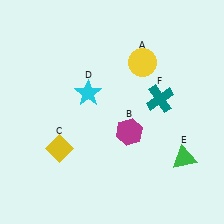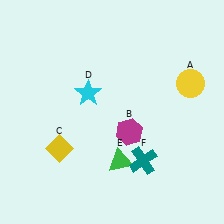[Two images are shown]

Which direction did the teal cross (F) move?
The teal cross (F) moved down.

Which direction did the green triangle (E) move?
The green triangle (E) moved left.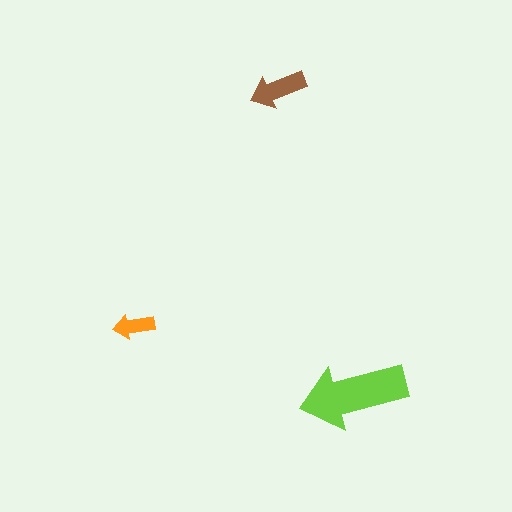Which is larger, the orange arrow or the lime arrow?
The lime one.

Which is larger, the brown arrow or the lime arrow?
The lime one.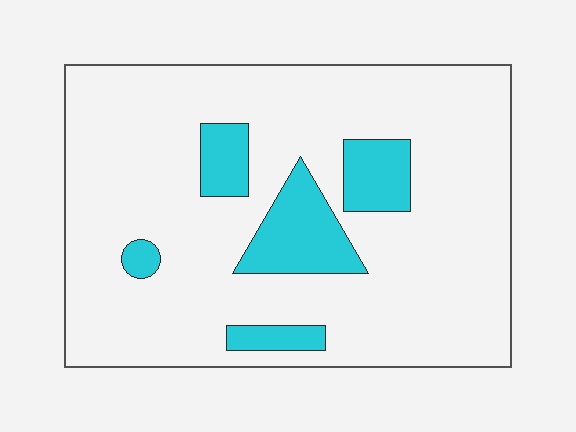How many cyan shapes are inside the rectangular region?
5.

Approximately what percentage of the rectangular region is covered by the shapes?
Approximately 15%.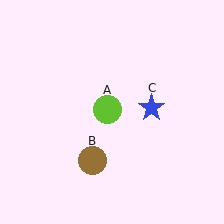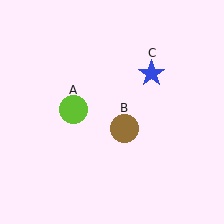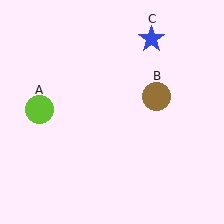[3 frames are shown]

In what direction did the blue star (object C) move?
The blue star (object C) moved up.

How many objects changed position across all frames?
3 objects changed position: lime circle (object A), brown circle (object B), blue star (object C).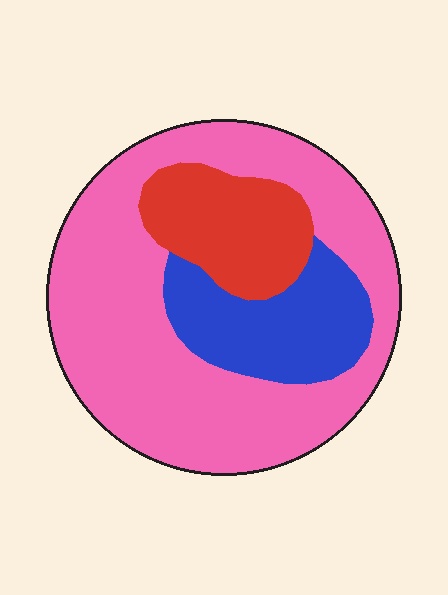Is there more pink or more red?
Pink.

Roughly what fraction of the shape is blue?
Blue takes up about one fifth (1/5) of the shape.